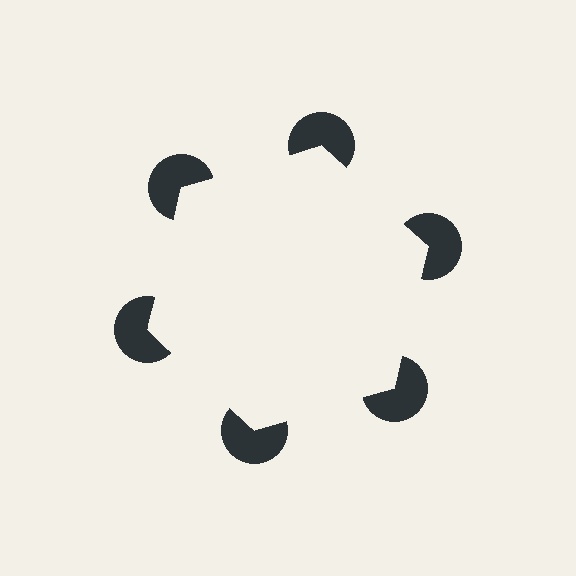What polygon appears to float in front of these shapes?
An illusory hexagon — its edges are inferred from the aligned wedge cuts in the pac-man discs, not physically drawn.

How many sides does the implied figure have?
6 sides.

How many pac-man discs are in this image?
There are 6 — one at each vertex of the illusory hexagon.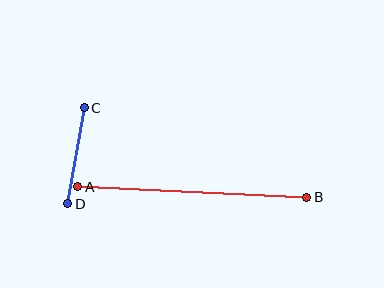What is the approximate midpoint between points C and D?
The midpoint is at approximately (76, 156) pixels.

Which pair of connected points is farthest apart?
Points A and B are farthest apart.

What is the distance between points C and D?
The distance is approximately 97 pixels.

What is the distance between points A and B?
The distance is approximately 229 pixels.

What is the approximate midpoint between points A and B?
The midpoint is at approximately (192, 192) pixels.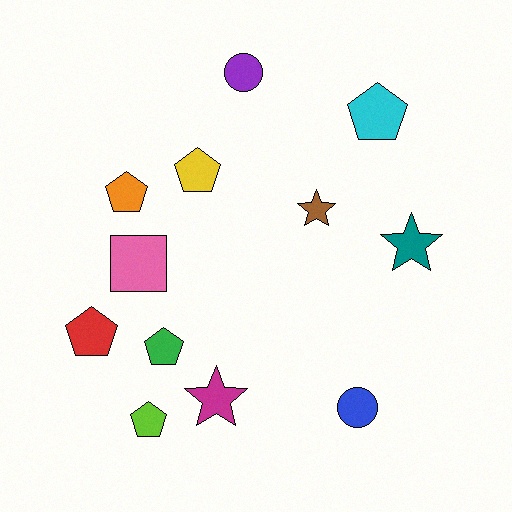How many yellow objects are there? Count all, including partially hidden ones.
There is 1 yellow object.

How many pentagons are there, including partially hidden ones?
There are 6 pentagons.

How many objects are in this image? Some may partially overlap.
There are 12 objects.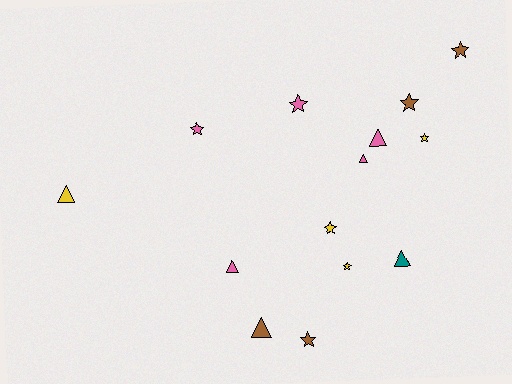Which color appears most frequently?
Pink, with 5 objects.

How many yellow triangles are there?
There is 1 yellow triangle.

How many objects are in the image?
There are 14 objects.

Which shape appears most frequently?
Star, with 8 objects.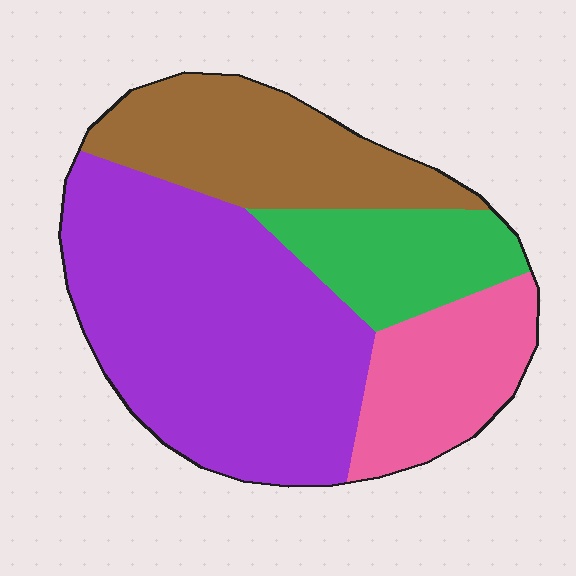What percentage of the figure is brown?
Brown covers roughly 20% of the figure.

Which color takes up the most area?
Purple, at roughly 45%.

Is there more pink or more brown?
Brown.